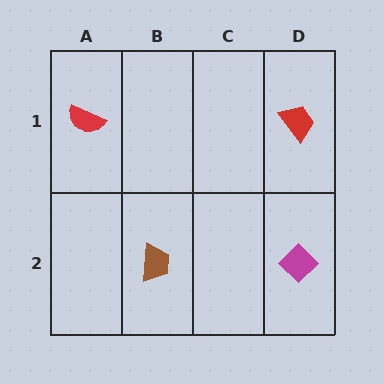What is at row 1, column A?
A red semicircle.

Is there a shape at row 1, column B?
No, that cell is empty.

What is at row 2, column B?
A brown trapezoid.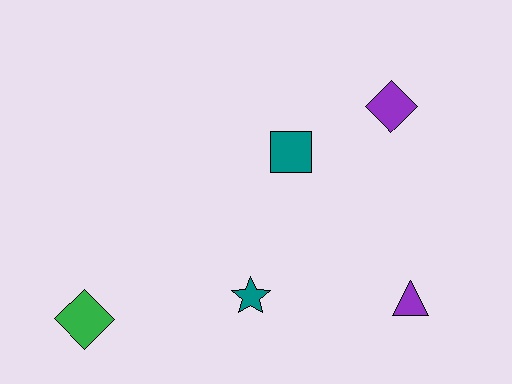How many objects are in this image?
There are 5 objects.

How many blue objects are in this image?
There are no blue objects.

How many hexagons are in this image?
There are no hexagons.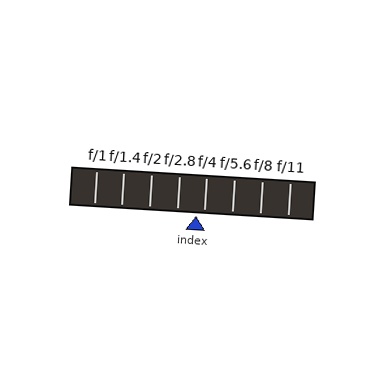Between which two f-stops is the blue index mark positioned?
The index mark is between f/2.8 and f/4.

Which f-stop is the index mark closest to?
The index mark is closest to f/4.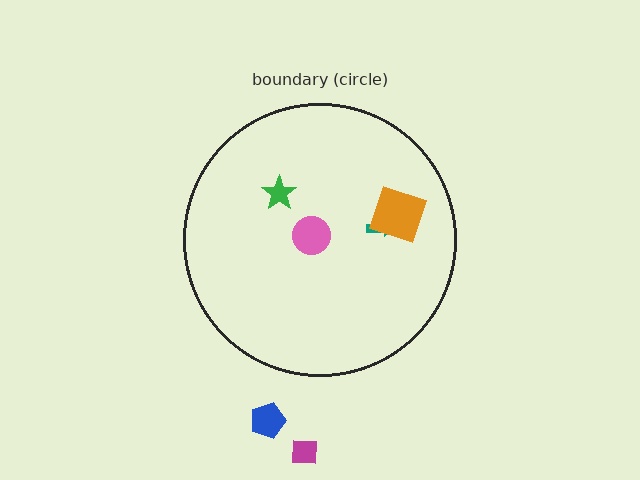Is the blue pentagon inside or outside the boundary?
Outside.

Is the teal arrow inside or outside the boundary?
Inside.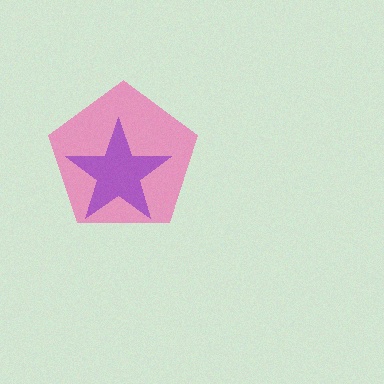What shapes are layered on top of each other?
The layered shapes are: a pink pentagon, a purple star.